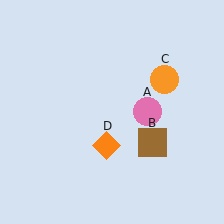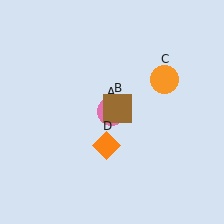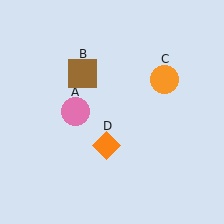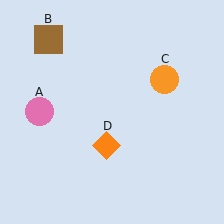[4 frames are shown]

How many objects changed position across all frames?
2 objects changed position: pink circle (object A), brown square (object B).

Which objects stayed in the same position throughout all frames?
Orange circle (object C) and orange diamond (object D) remained stationary.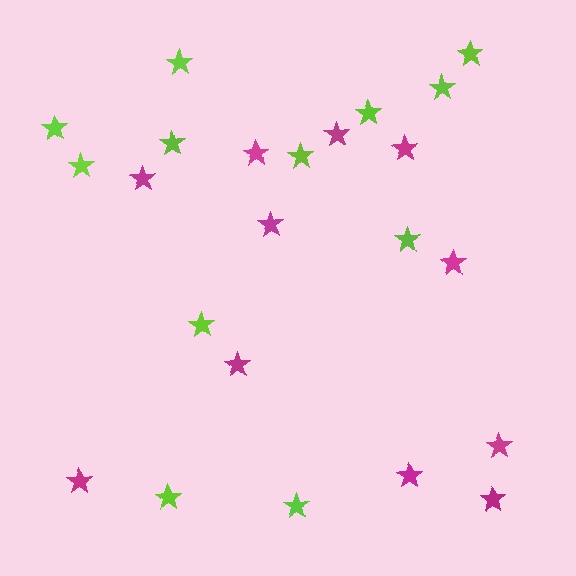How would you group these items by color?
There are 2 groups: one group of magenta stars (11) and one group of lime stars (12).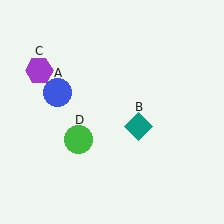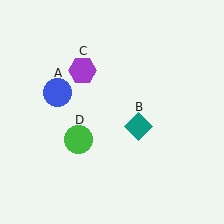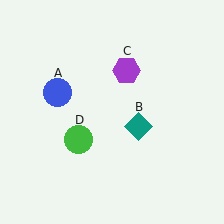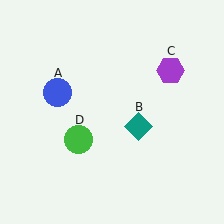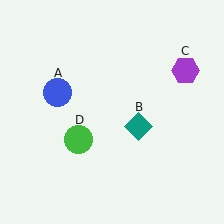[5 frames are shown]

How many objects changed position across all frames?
1 object changed position: purple hexagon (object C).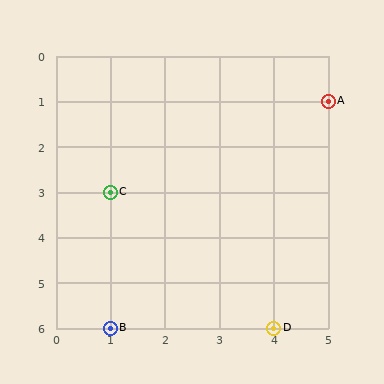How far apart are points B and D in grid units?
Points B and D are 3 columns apart.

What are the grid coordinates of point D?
Point D is at grid coordinates (4, 6).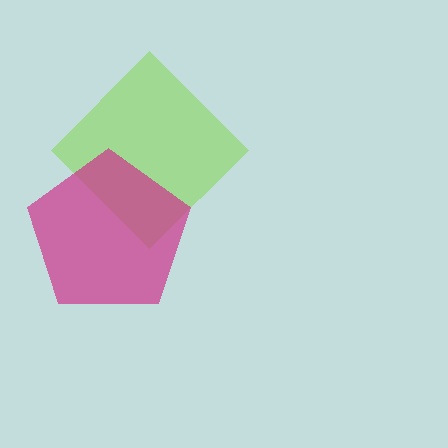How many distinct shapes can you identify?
There are 2 distinct shapes: a lime diamond, a magenta pentagon.